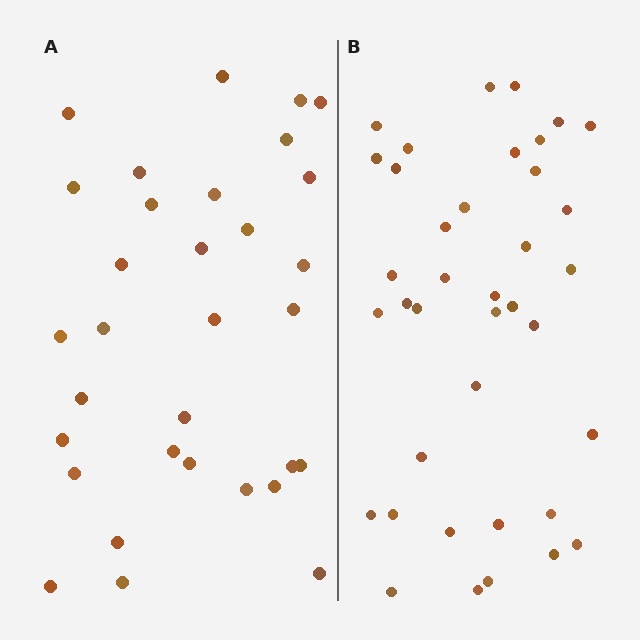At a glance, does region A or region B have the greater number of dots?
Region B (the right region) has more dots.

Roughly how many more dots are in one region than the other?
Region B has about 6 more dots than region A.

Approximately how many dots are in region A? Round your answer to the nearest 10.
About 30 dots. (The exact count is 32, which rounds to 30.)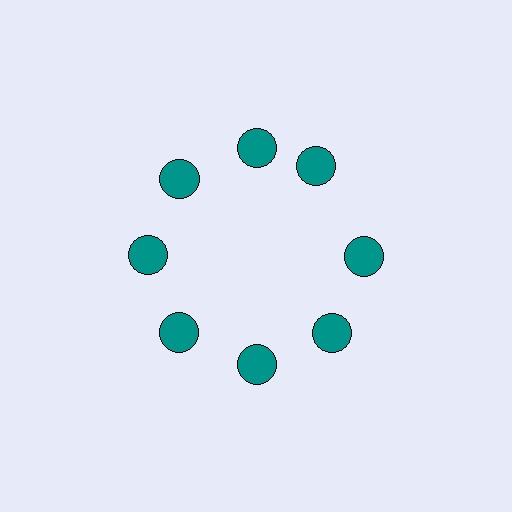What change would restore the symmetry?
The symmetry would be restored by rotating it back into even spacing with its neighbors so that all 8 circles sit at equal angles and equal distance from the center.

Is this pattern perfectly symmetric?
No. The 8 teal circles are arranged in a ring, but one element near the 2 o'clock position is rotated out of alignment along the ring, breaking the 8-fold rotational symmetry.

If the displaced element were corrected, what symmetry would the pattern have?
It would have 8-fold rotational symmetry — the pattern would map onto itself every 45 degrees.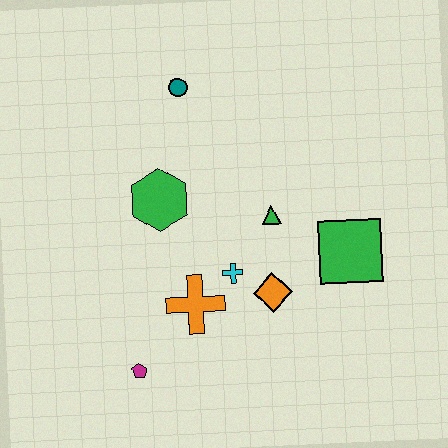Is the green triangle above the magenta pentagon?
Yes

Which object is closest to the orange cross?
The cyan cross is closest to the orange cross.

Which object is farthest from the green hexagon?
The green square is farthest from the green hexagon.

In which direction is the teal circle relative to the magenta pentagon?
The teal circle is above the magenta pentagon.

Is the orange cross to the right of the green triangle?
No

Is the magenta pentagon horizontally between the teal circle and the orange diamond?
No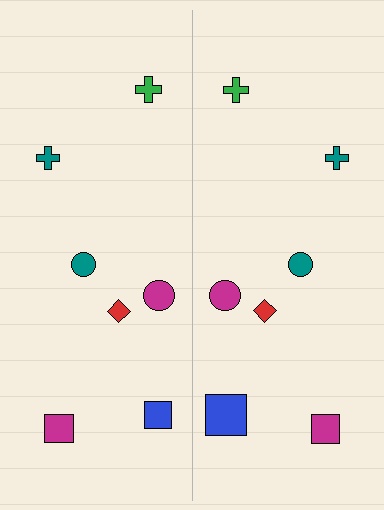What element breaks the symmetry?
The blue square on the right side has a different size than its mirror counterpart.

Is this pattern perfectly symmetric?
No, the pattern is not perfectly symmetric. The blue square on the right side has a different size than its mirror counterpart.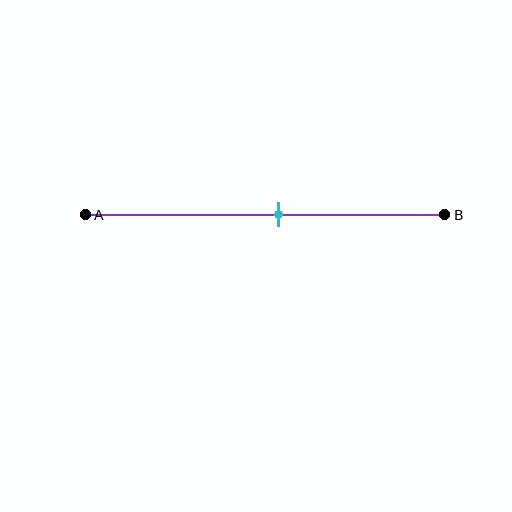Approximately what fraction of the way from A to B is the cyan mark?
The cyan mark is approximately 55% of the way from A to B.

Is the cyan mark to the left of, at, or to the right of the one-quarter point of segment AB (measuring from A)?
The cyan mark is to the right of the one-quarter point of segment AB.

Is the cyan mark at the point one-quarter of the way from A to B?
No, the mark is at about 55% from A, not at the 25% one-quarter point.